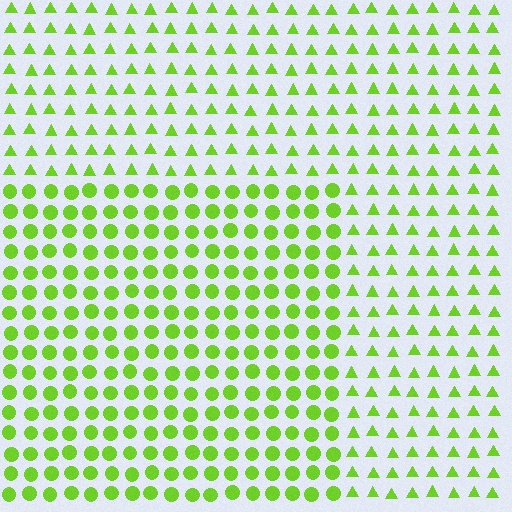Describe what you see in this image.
The image is filled with small lime elements arranged in a uniform grid. A rectangle-shaped region contains circles, while the surrounding area contains triangles. The boundary is defined purely by the change in element shape.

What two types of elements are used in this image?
The image uses circles inside the rectangle region and triangles outside it.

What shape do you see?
I see a rectangle.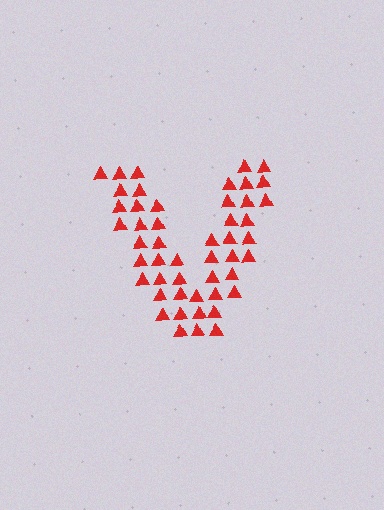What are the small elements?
The small elements are triangles.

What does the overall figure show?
The overall figure shows the letter V.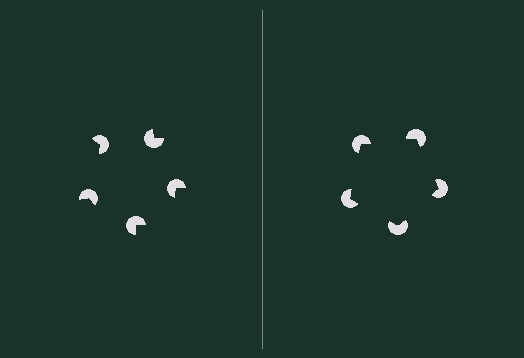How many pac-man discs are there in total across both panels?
10 — 5 on each side.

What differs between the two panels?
The pac-man discs are positioned identically on both sides; only the wedge orientations differ. On the right they align to a pentagon; on the left they are misaligned.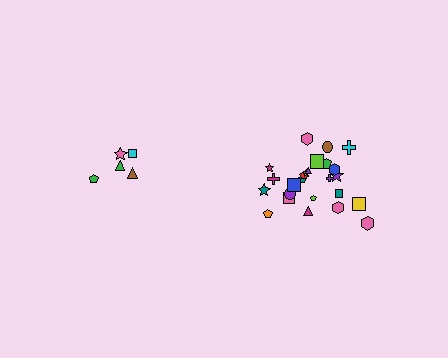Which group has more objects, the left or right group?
The right group.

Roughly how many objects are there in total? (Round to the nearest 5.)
Roughly 30 objects in total.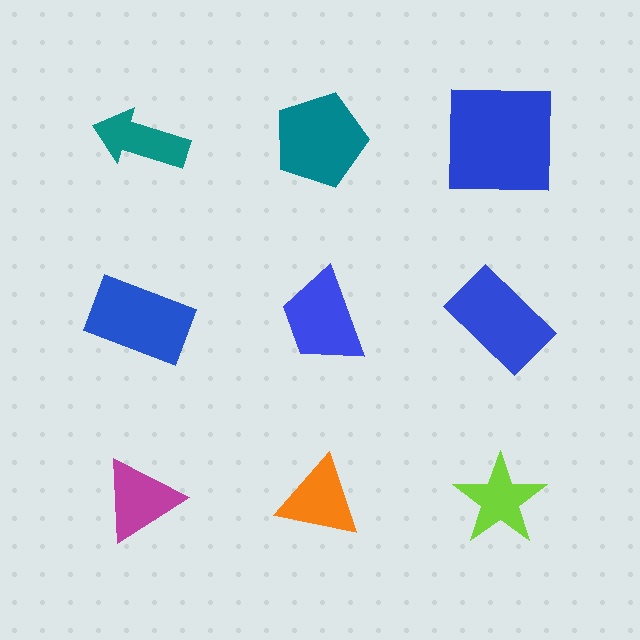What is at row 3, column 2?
An orange triangle.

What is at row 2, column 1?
A blue rectangle.